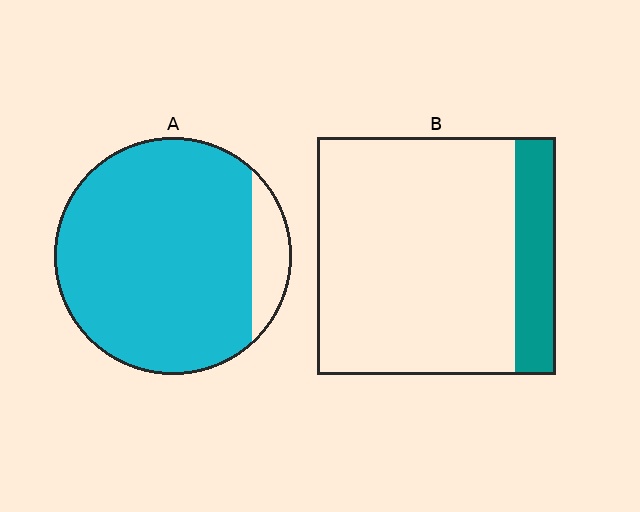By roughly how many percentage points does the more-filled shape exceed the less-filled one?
By roughly 70 percentage points (A over B).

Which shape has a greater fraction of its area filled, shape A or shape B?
Shape A.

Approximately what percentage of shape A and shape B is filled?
A is approximately 90% and B is approximately 15%.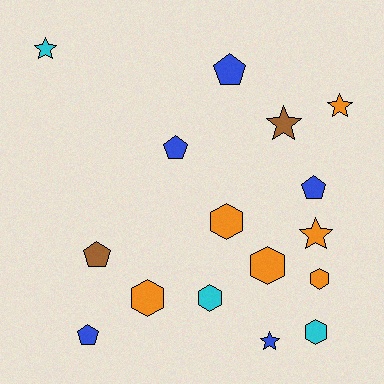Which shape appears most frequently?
Hexagon, with 6 objects.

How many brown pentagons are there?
There is 1 brown pentagon.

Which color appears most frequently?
Orange, with 6 objects.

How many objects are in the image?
There are 16 objects.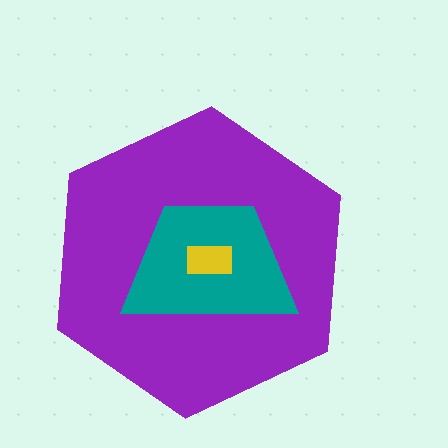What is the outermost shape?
The purple hexagon.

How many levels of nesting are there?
3.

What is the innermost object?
The yellow rectangle.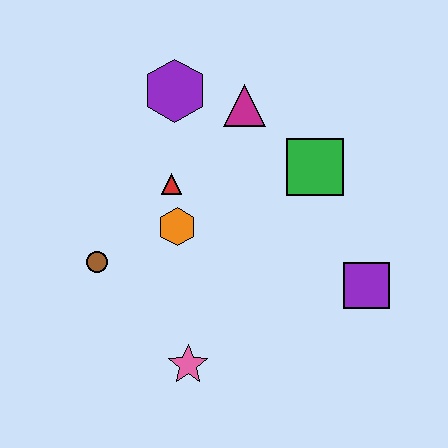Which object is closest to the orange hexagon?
The red triangle is closest to the orange hexagon.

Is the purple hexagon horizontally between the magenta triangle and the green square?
No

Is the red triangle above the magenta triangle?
No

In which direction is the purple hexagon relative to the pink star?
The purple hexagon is above the pink star.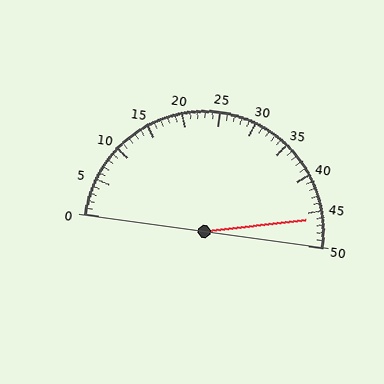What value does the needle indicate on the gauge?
The needle indicates approximately 46.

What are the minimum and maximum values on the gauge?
The gauge ranges from 0 to 50.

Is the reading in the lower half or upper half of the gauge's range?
The reading is in the upper half of the range (0 to 50).